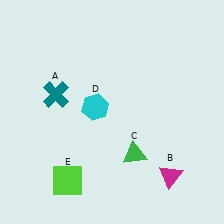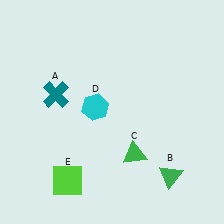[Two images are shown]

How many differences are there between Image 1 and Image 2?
There is 1 difference between the two images.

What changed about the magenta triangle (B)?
In Image 1, B is magenta. In Image 2, it changed to green.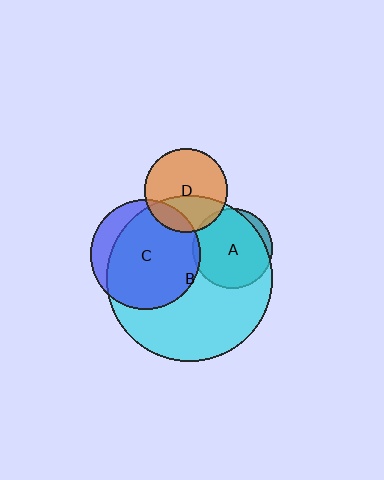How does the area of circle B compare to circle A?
Approximately 4.3 times.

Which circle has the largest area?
Circle B (cyan).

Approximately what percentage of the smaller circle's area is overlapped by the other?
Approximately 35%.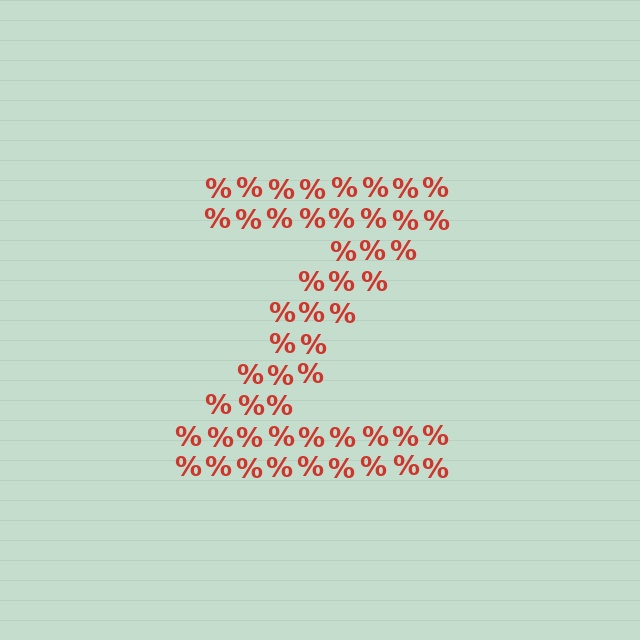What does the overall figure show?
The overall figure shows the letter Z.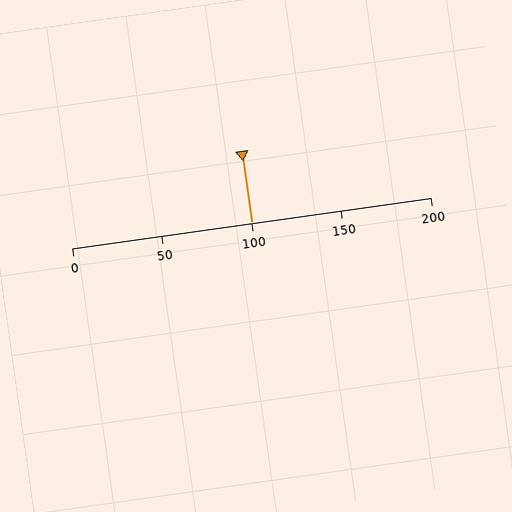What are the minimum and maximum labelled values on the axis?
The axis runs from 0 to 200.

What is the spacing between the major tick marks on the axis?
The major ticks are spaced 50 apart.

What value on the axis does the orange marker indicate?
The marker indicates approximately 100.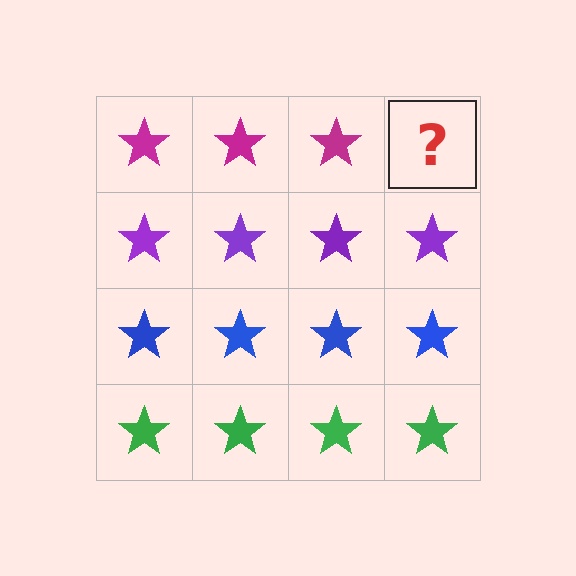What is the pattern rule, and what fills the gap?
The rule is that each row has a consistent color. The gap should be filled with a magenta star.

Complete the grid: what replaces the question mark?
The question mark should be replaced with a magenta star.